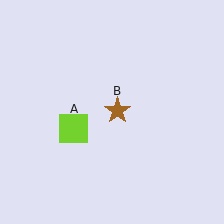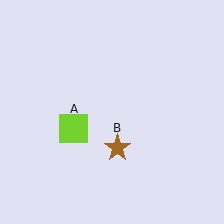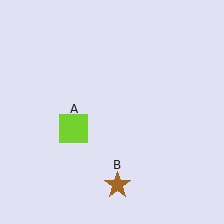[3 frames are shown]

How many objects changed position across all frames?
1 object changed position: brown star (object B).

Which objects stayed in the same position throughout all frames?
Lime square (object A) remained stationary.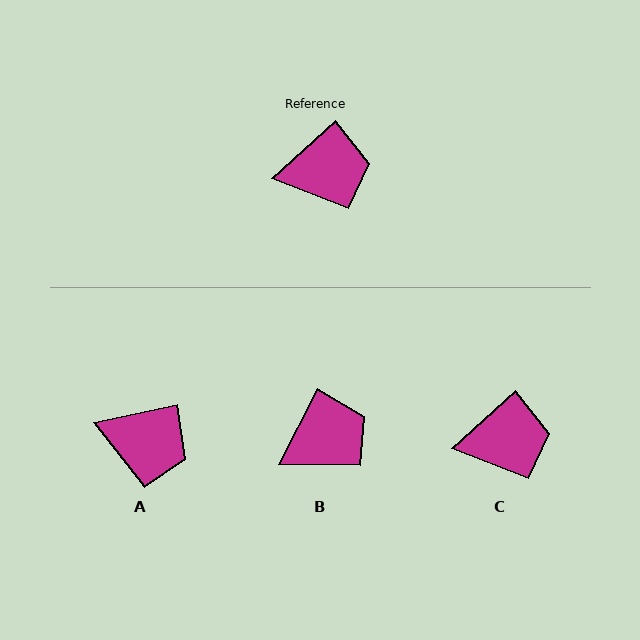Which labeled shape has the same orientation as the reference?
C.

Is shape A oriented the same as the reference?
No, it is off by about 31 degrees.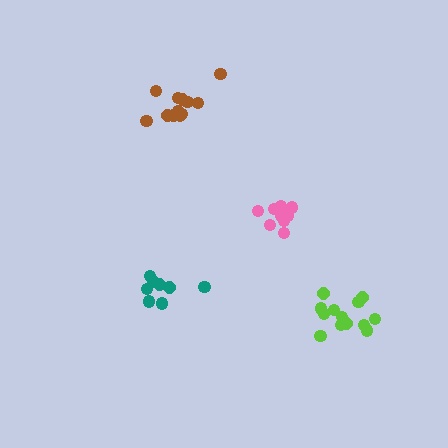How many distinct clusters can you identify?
There are 4 distinct clusters.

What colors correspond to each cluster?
The clusters are colored: teal, brown, lime, pink.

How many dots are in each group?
Group 1: 8 dots, Group 2: 12 dots, Group 3: 13 dots, Group 4: 9 dots (42 total).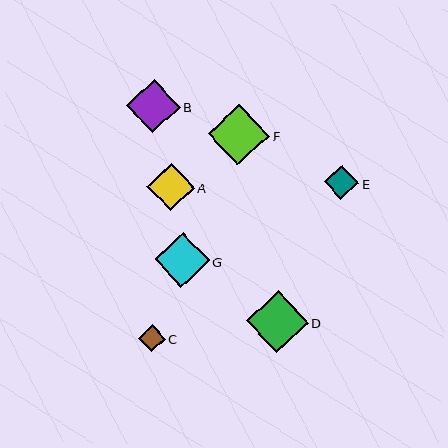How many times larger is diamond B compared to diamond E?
Diamond B is approximately 1.6 times the size of diamond E.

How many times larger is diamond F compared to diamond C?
Diamond F is approximately 2.3 times the size of diamond C.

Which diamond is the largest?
Diamond D is the largest with a size of approximately 62 pixels.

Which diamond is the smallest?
Diamond C is the smallest with a size of approximately 27 pixels.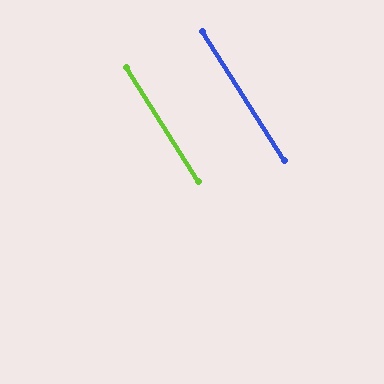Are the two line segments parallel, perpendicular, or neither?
Parallel — their directions differ by only 0.5°.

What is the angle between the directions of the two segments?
Approximately 1 degree.